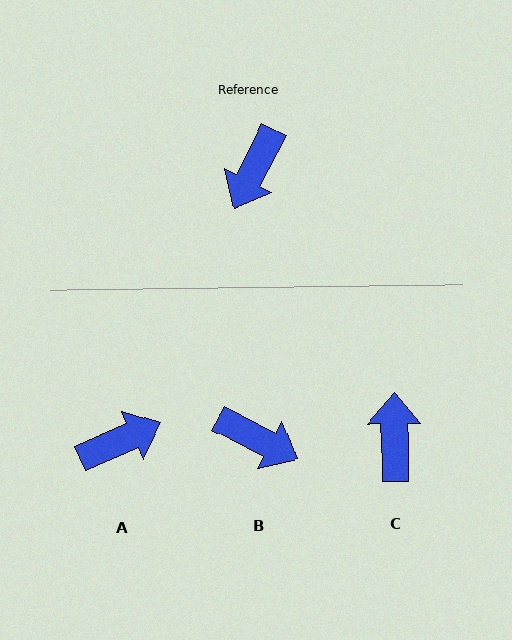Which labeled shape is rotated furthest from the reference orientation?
C, about 152 degrees away.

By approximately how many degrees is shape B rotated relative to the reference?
Approximately 89 degrees counter-clockwise.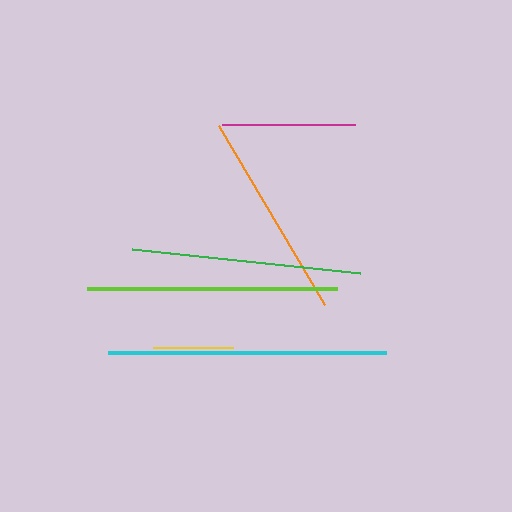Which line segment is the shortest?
The yellow line is the shortest at approximately 79 pixels.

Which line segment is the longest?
The cyan line is the longest at approximately 277 pixels.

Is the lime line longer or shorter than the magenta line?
The lime line is longer than the magenta line.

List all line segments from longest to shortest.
From longest to shortest: cyan, lime, green, orange, magenta, yellow.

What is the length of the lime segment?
The lime segment is approximately 250 pixels long.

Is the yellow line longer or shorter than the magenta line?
The magenta line is longer than the yellow line.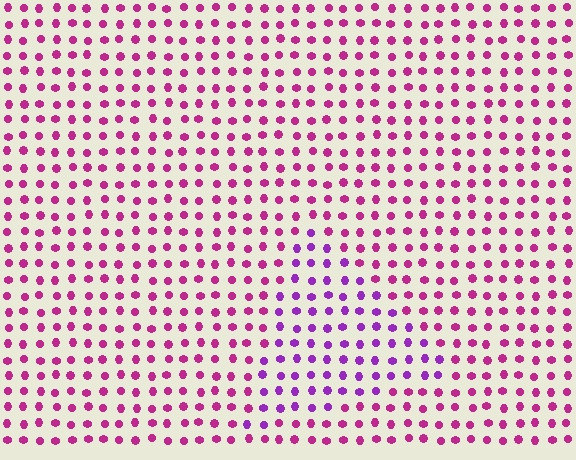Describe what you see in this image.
The image is filled with small magenta elements in a uniform arrangement. A triangle-shaped region is visible where the elements are tinted to a slightly different hue, forming a subtle color boundary.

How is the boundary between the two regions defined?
The boundary is defined purely by a slight shift in hue (about 35 degrees). Spacing, size, and orientation are identical on both sides.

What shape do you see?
I see a triangle.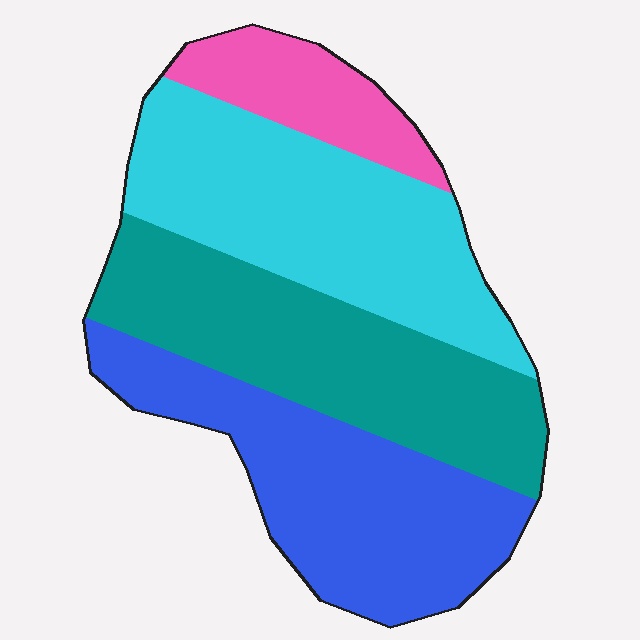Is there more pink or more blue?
Blue.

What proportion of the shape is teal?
Teal covers 30% of the shape.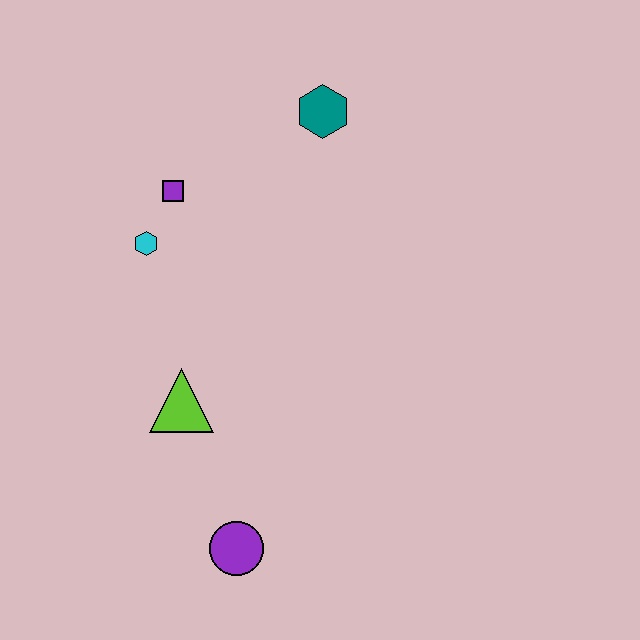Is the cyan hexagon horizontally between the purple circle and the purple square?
No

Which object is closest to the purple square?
The cyan hexagon is closest to the purple square.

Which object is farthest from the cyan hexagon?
The purple circle is farthest from the cyan hexagon.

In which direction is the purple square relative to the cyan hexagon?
The purple square is above the cyan hexagon.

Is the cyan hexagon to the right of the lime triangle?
No